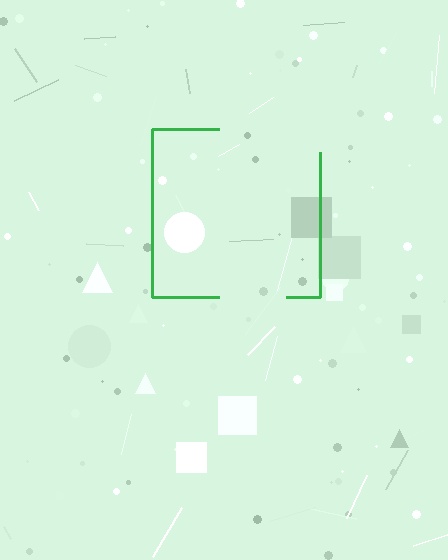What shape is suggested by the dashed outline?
The dashed outline suggests a square.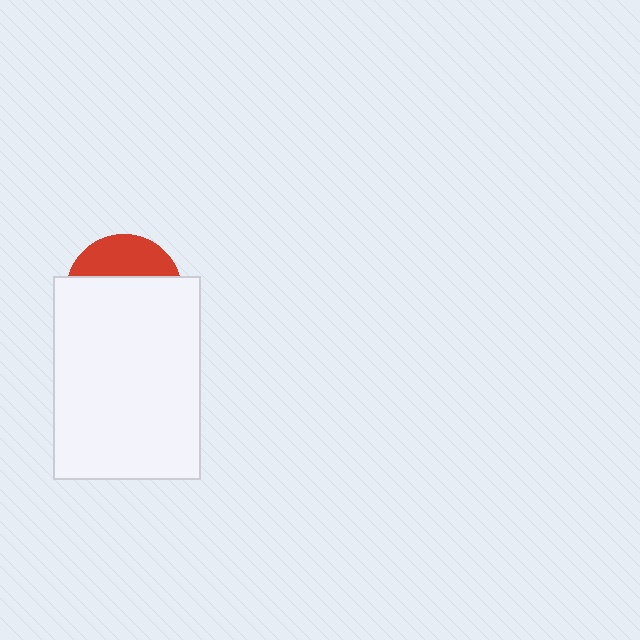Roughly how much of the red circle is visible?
A small part of it is visible (roughly 32%).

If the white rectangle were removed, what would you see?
You would see the complete red circle.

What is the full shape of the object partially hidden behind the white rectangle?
The partially hidden object is a red circle.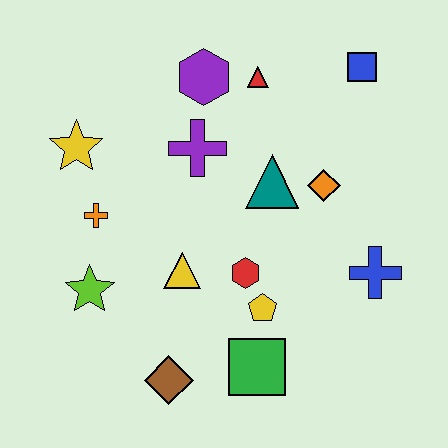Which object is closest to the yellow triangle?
The red hexagon is closest to the yellow triangle.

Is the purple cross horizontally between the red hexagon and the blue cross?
No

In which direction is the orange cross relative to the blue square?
The orange cross is to the left of the blue square.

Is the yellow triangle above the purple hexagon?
No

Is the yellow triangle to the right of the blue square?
No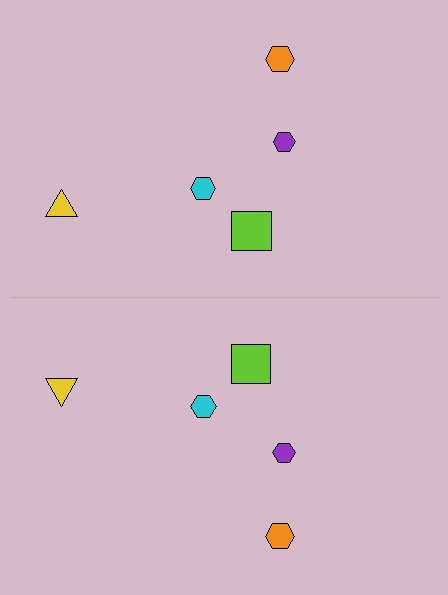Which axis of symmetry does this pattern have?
The pattern has a horizontal axis of symmetry running through the center of the image.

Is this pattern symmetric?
Yes, this pattern has bilateral (reflection) symmetry.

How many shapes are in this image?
There are 10 shapes in this image.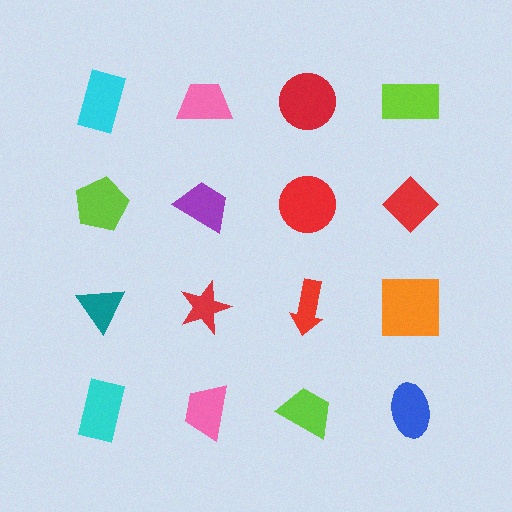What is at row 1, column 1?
A cyan rectangle.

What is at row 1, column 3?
A red circle.